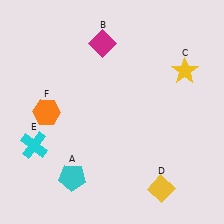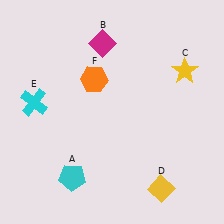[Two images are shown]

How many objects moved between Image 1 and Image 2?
2 objects moved between the two images.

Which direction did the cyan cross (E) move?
The cyan cross (E) moved up.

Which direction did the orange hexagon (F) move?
The orange hexagon (F) moved right.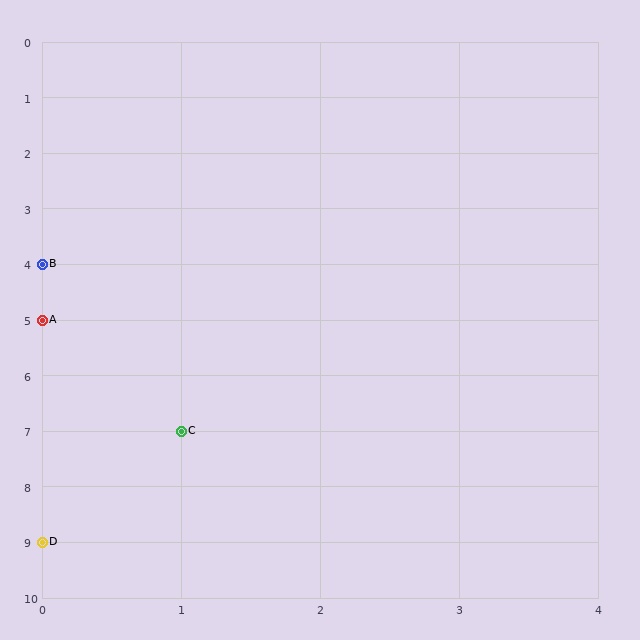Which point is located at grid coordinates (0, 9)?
Point D is at (0, 9).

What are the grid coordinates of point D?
Point D is at grid coordinates (0, 9).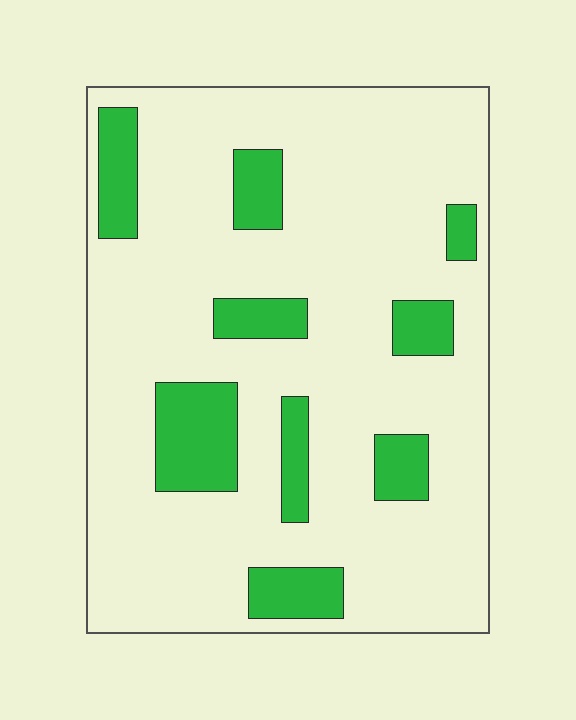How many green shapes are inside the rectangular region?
9.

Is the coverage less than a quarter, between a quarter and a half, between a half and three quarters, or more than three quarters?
Less than a quarter.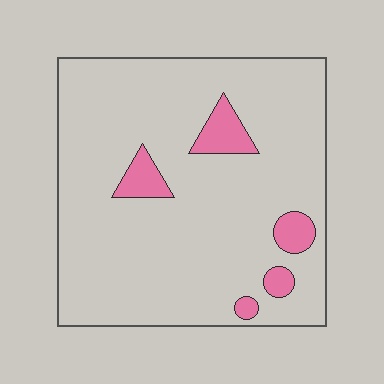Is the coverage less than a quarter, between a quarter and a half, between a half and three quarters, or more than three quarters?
Less than a quarter.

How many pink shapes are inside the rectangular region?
5.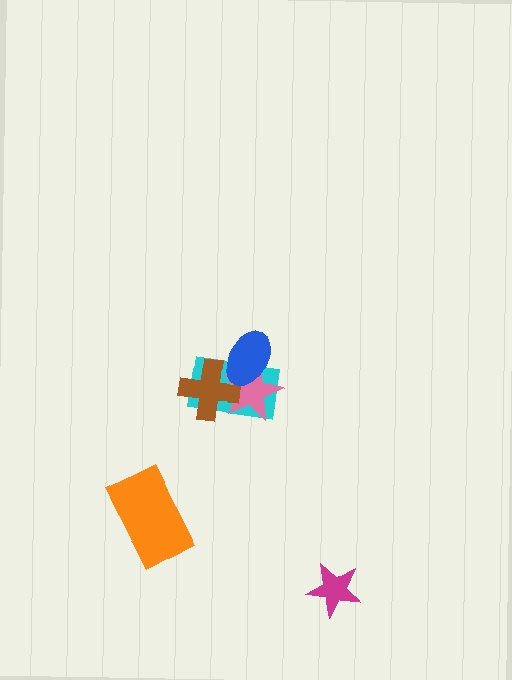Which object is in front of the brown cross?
The blue ellipse is in front of the brown cross.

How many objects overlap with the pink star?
3 objects overlap with the pink star.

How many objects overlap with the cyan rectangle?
3 objects overlap with the cyan rectangle.